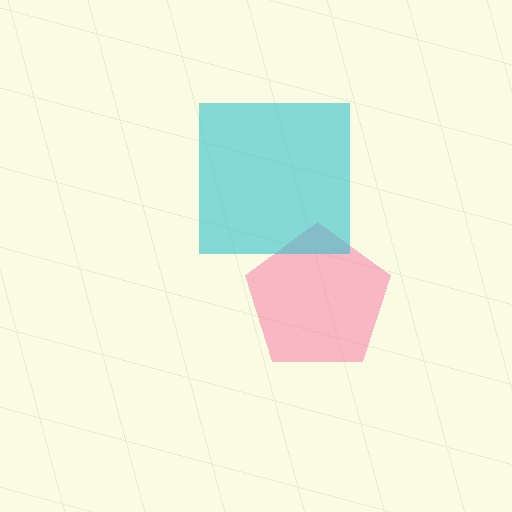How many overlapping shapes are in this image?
There are 2 overlapping shapes in the image.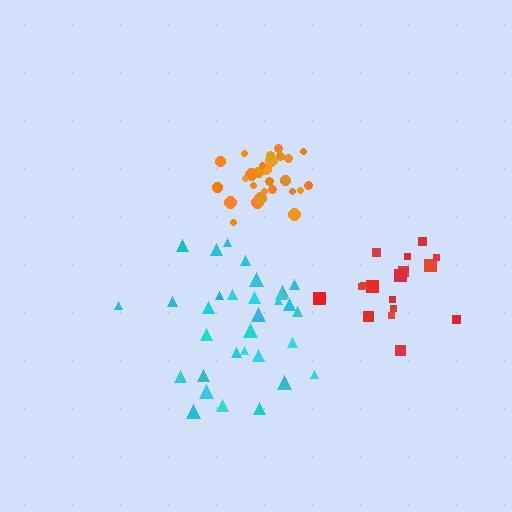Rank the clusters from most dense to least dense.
orange, red, cyan.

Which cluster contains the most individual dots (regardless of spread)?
Cyan (33).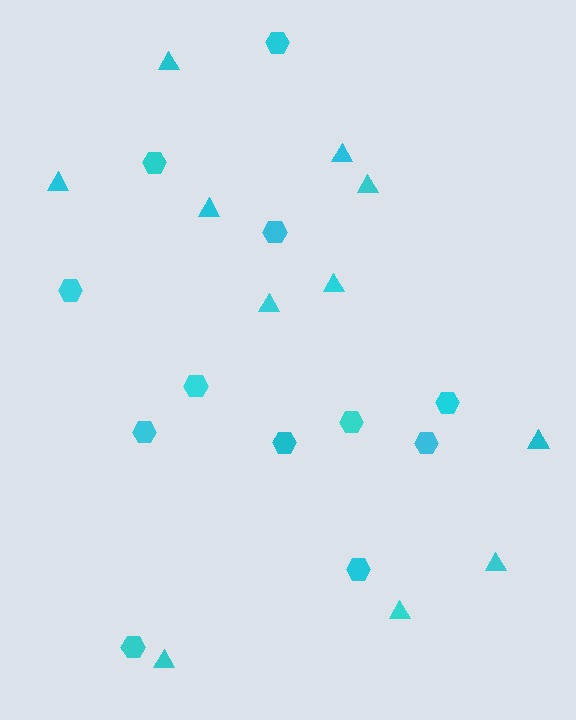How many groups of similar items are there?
There are 2 groups: one group of triangles (11) and one group of hexagons (12).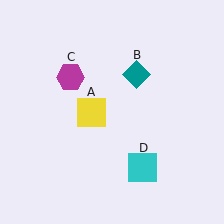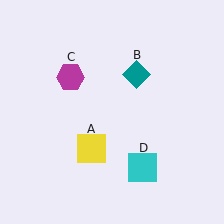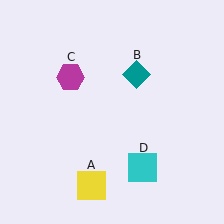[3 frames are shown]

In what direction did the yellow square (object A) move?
The yellow square (object A) moved down.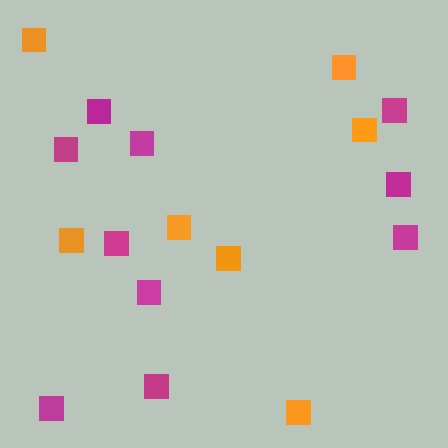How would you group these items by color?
There are 2 groups: one group of magenta squares (10) and one group of orange squares (7).